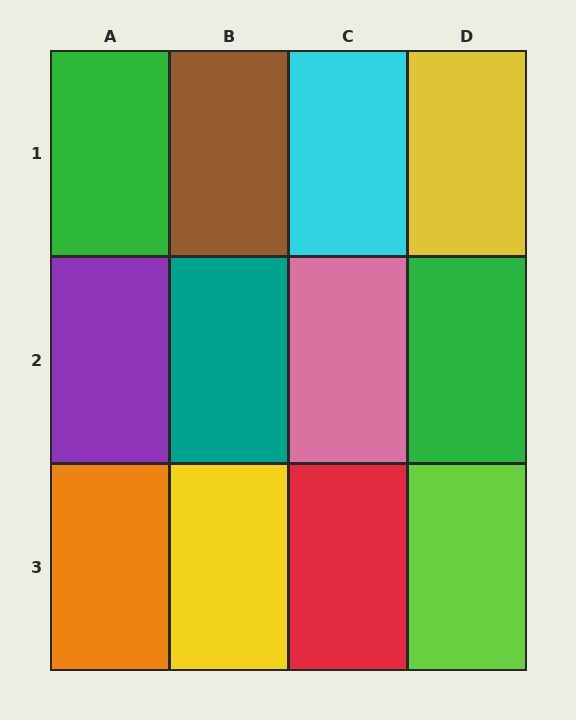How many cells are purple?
1 cell is purple.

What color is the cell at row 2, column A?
Purple.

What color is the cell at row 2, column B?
Teal.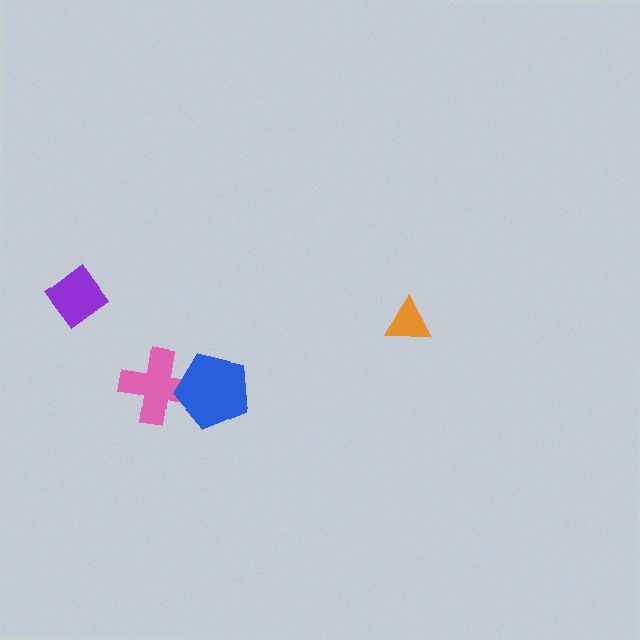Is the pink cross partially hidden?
Yes, it is partially covered by another shape.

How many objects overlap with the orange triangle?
0 objects overlap with the orange triangle.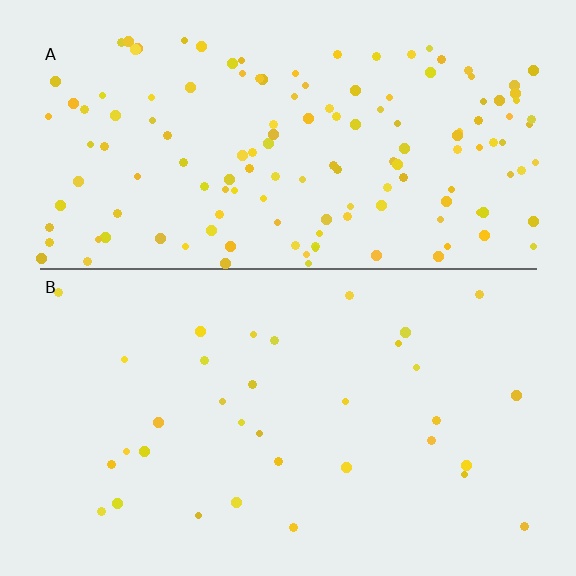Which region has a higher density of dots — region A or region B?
A (the top).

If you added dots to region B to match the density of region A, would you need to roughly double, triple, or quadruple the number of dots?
Approximately quadruple.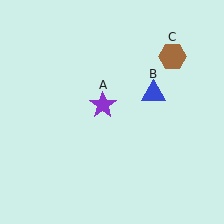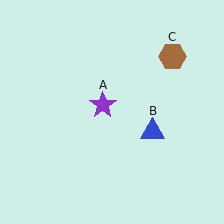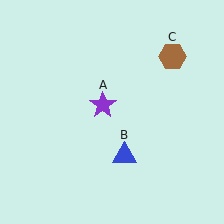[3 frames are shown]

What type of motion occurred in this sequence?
The blue triangle (object B) rotated clockwise around the center of the scene.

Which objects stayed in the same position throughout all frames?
Purple star (object A) and brown hexagon (object C) remained stationary.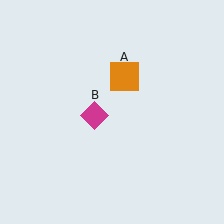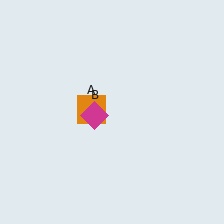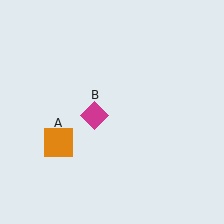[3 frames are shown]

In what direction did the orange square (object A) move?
The orange square (object A) moved down and to the left.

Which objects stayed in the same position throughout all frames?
Magenta diamond (object B) remained stationary.